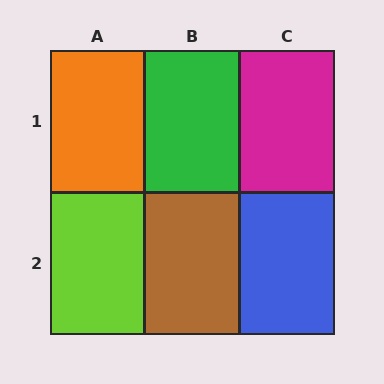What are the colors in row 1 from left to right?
Orange, green, magenta.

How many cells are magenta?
1 cell is magenta.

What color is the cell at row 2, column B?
Brown.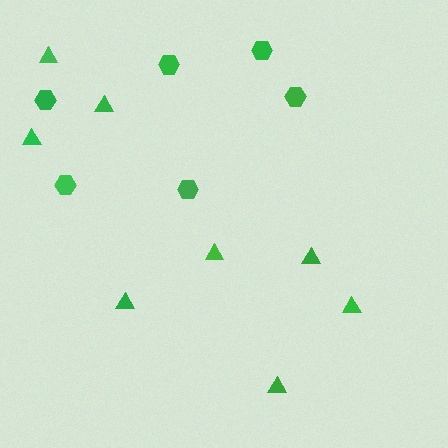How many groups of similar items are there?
There are 2 groups: one group of hexagons (6) and one group of triangles (8).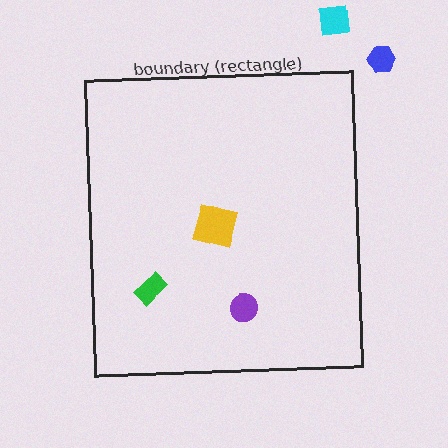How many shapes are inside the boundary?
3 inside, 2 outside.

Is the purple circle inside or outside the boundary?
Inside.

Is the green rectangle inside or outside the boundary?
Inside.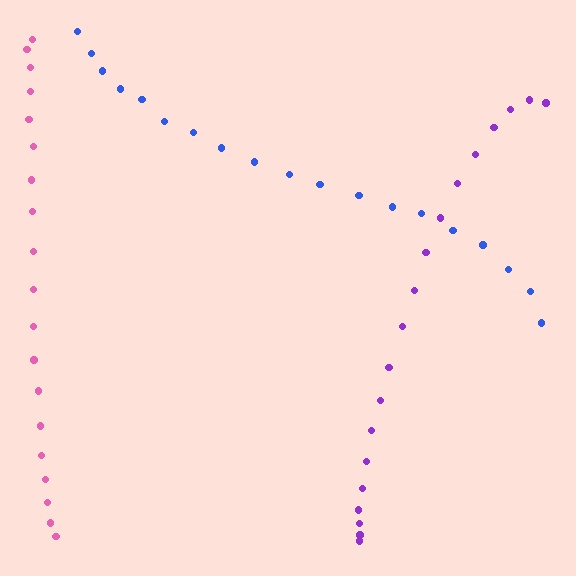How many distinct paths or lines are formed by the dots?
There are 3 distinct paths.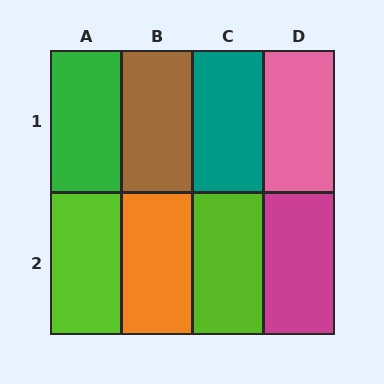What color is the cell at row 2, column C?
Lime.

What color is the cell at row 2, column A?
Lime.